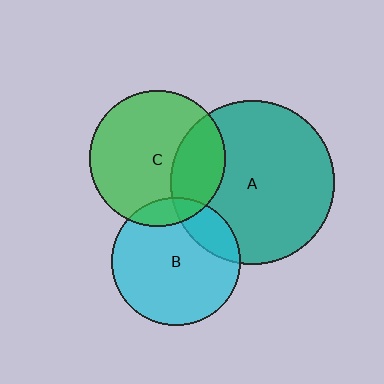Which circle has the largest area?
Circle A (teal).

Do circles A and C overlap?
Yes.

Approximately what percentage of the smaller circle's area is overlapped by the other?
Approximately 30%.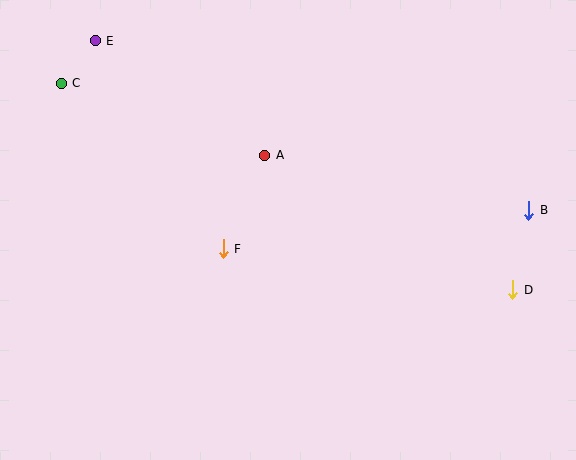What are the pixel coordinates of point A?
Point A is at (265, 155).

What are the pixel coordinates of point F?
Point F is at (223, 249).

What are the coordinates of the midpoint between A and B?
The midpoint between A and B is at (397, 183).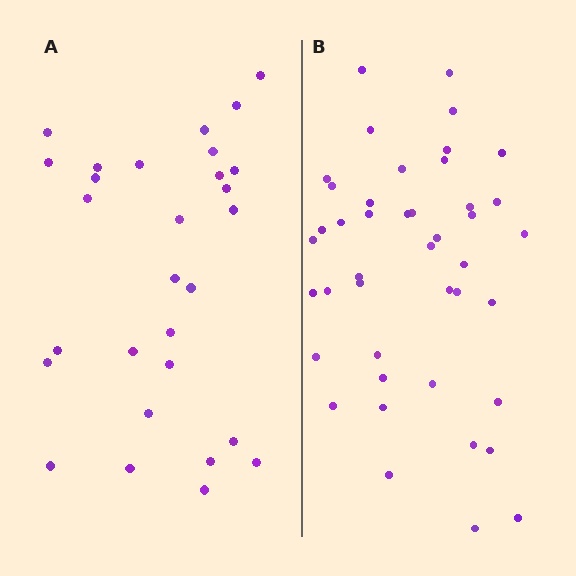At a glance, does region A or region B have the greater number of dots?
Region B (the right region) has more dots.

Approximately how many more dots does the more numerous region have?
Region B has approximately 15 more dots than region A.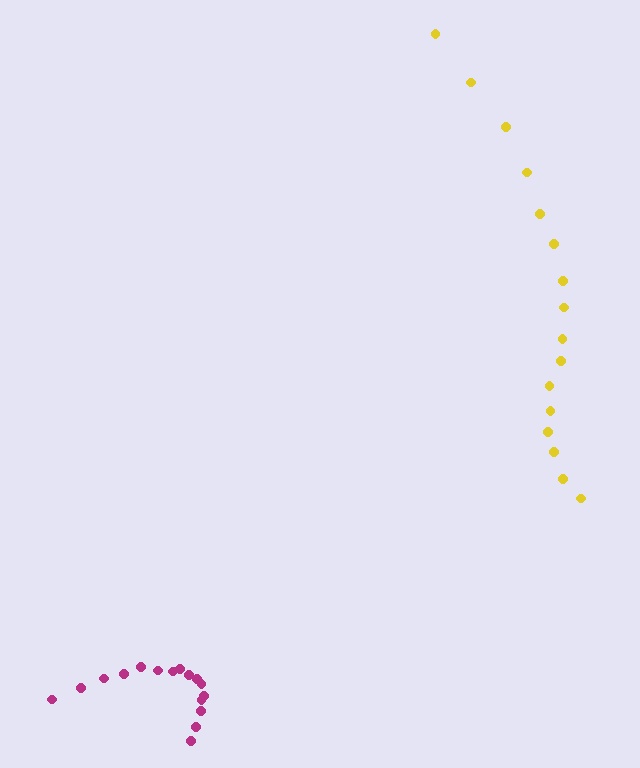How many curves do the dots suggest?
There are 2 distinct paths.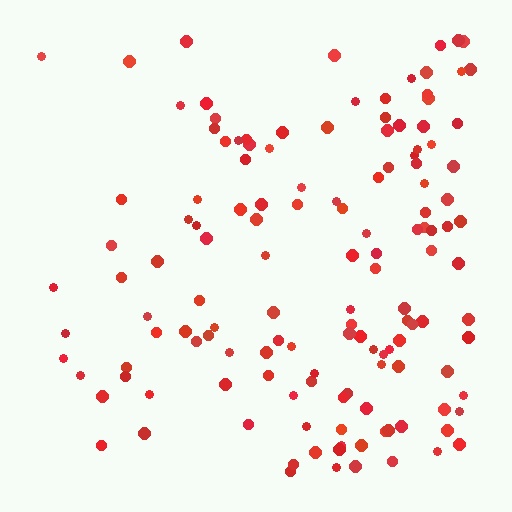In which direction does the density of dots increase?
From left to right, with the right side densest.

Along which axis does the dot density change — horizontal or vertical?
Horizontal.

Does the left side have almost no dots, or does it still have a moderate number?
Still a moderate number, just noticeably fewer than the right.